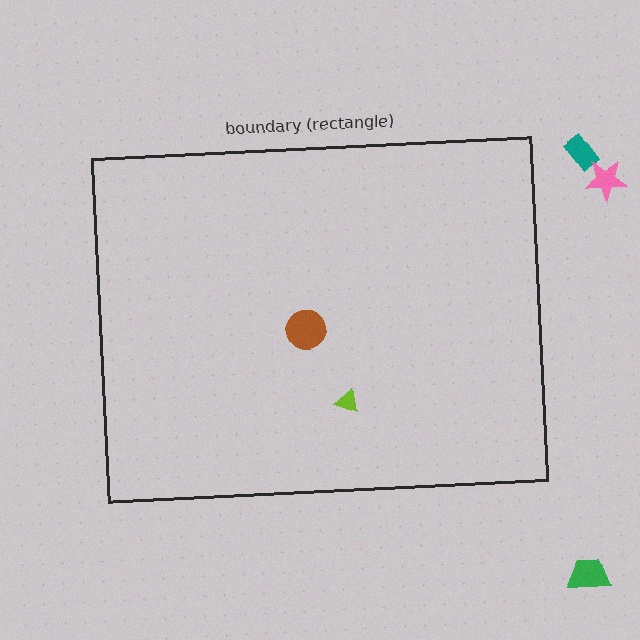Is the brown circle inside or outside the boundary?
Inside.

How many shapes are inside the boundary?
2 inside, 3 outside.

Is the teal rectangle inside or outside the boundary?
Outside.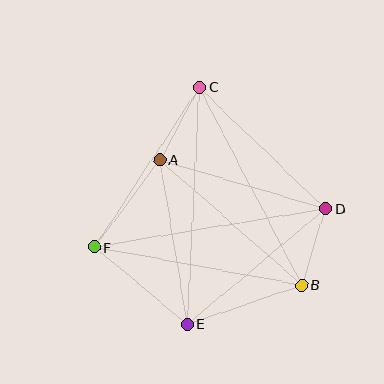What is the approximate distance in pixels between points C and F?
The distance between C and F is approximately 192 pixels.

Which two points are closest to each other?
Points B and D are closest to each other.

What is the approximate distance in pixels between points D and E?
The distance between D and E is approximately 180 pixels.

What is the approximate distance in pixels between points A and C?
The distance between A and C is approximately 83 pixels.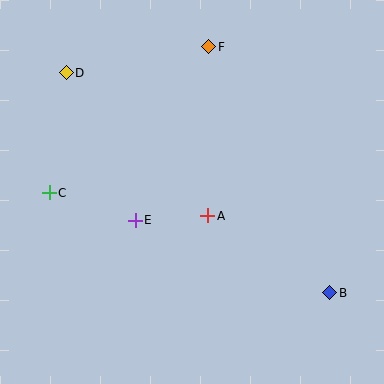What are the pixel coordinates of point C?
Point C is at (49, 193).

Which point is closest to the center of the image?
Point A at (208, 216) is closest to the center.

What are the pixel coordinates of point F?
Point F is at (209, 47).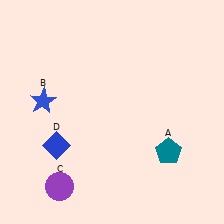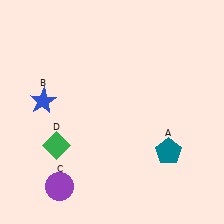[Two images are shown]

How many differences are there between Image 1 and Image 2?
There is 1 difference between the two images.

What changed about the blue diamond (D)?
In Image 1, D is blue. In Image 2, it changed to green.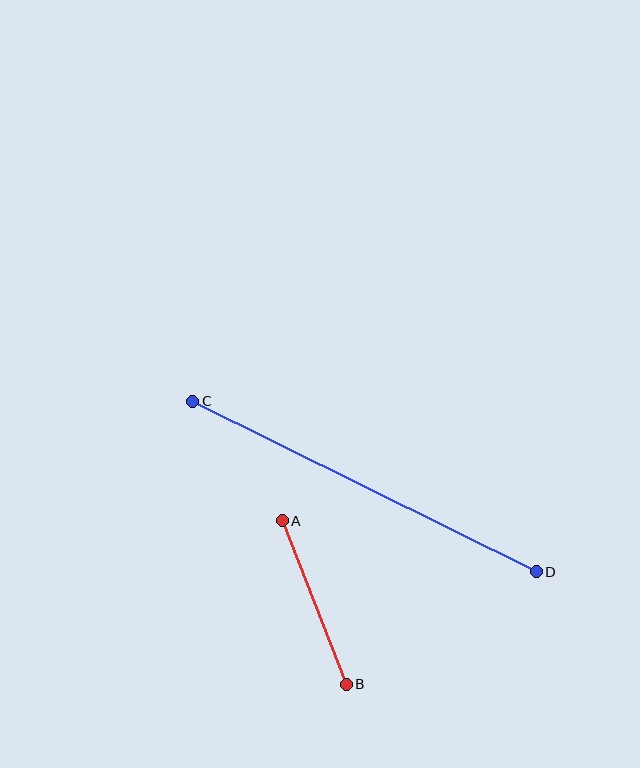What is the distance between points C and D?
The distance is approximately 384 pixels.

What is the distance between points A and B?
The distance is approximately 176 pixels.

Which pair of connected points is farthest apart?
Points C and D are farthest apart.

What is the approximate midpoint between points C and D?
The midpoint is at approximately (365, 487) pixels.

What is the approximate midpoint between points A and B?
The midpoint is at approximately (314, 603) pixels.